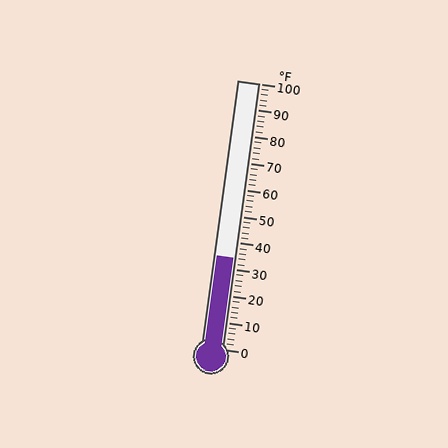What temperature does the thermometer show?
The thermometer shows approximately 34°F.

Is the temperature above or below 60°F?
The temperature is below 60°F.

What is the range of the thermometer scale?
The thermometer scale ranges from 0°F to 100°F.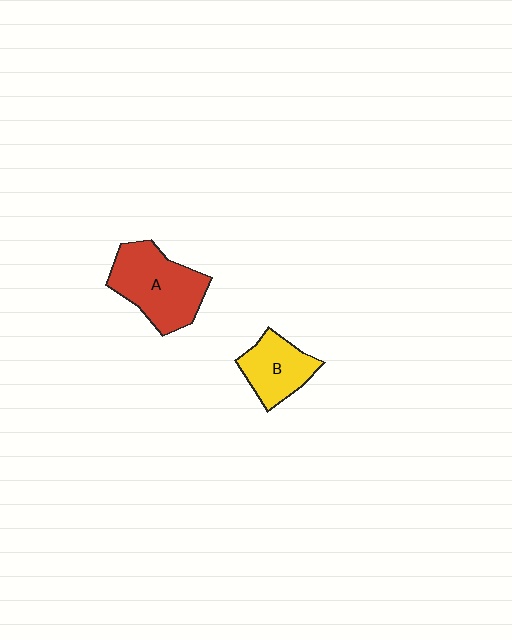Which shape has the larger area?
Shape A (red).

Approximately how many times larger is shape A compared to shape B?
Approximately 1.5 times.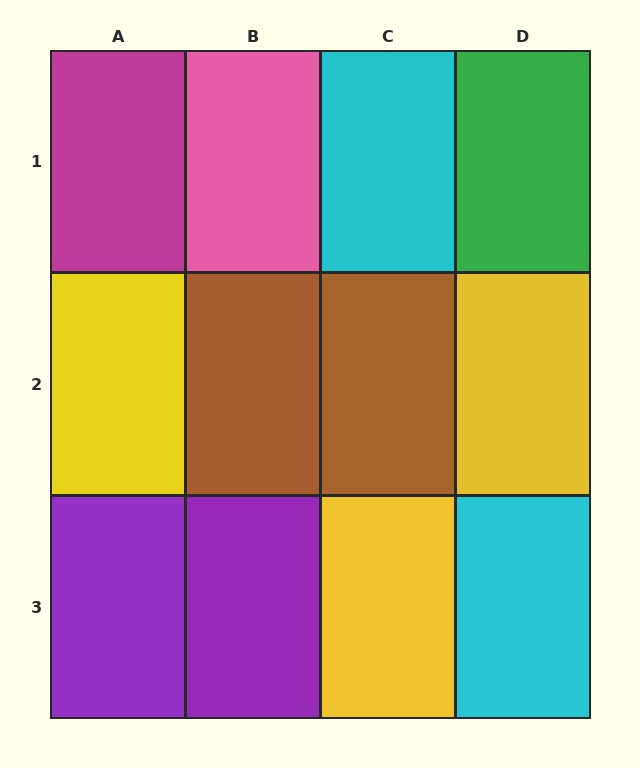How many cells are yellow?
3 cells are yellow.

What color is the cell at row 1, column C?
Cyan.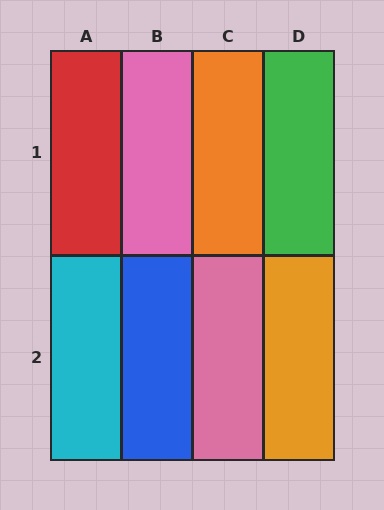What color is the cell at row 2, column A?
Cyan.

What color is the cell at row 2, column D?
Orange.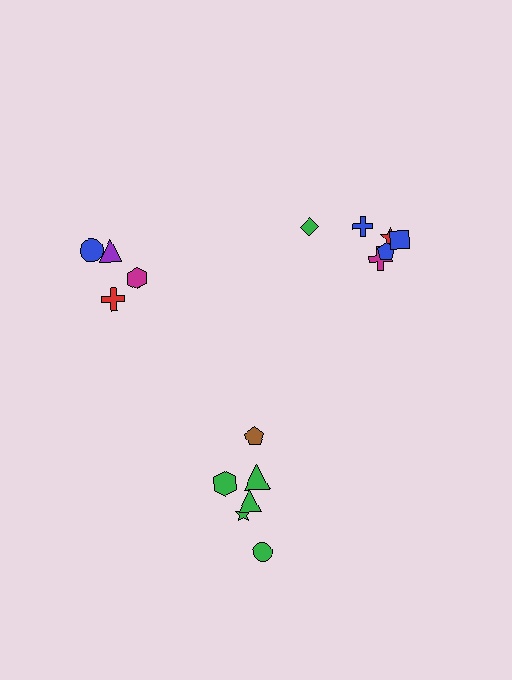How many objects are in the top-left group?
There are 4 objects.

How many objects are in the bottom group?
There are 6 objects.